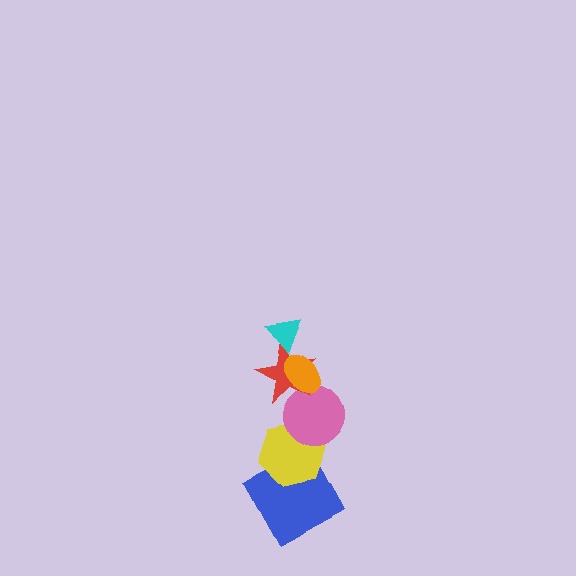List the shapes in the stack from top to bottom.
From top to bottom: the cyan triangle, the orange ellipse, the red star, the pink circle, the yellow hexagon, the blue square.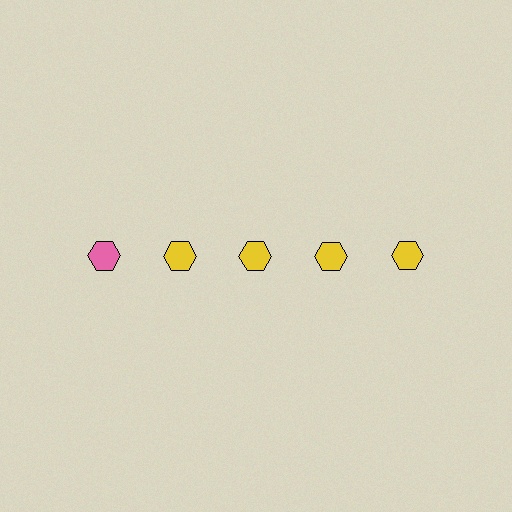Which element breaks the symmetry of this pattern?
The pink hexagon in the top row, leftmost column breaks the symmetry. All other shapes are yellow hexagons.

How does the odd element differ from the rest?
It has a different color: pink instead of yellow.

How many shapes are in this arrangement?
There are 5 shapes arranged in a grid pattern.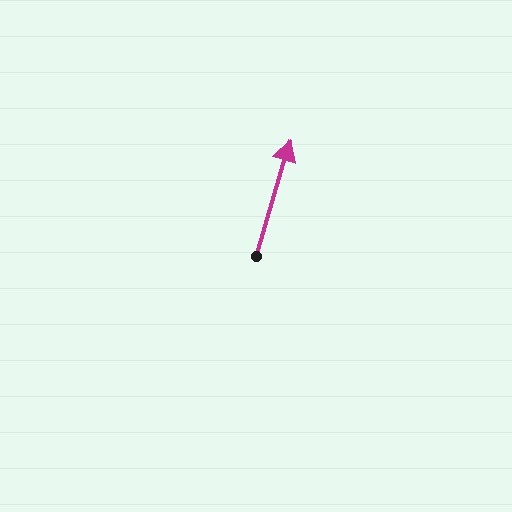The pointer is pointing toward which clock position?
Roughly 1 o'clock.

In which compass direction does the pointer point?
North.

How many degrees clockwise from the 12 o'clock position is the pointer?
Approximately 16 degrees.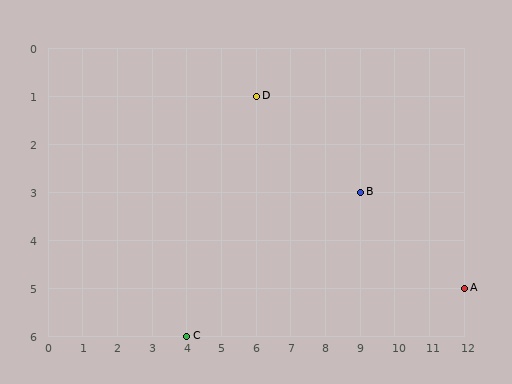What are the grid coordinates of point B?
Point B is at grid coordinates (9, 3).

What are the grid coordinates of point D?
Point D is at grid coordinates (6, 1).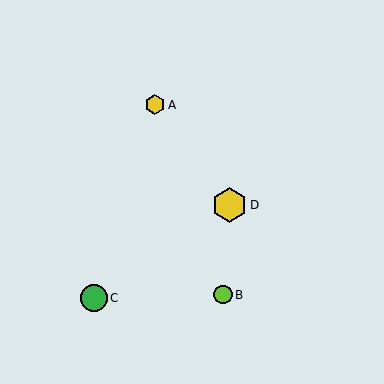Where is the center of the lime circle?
The center of the lime circle is at (223, 295).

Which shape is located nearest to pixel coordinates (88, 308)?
The green circle (labeled C) at (94, 298) is nearest to that location.